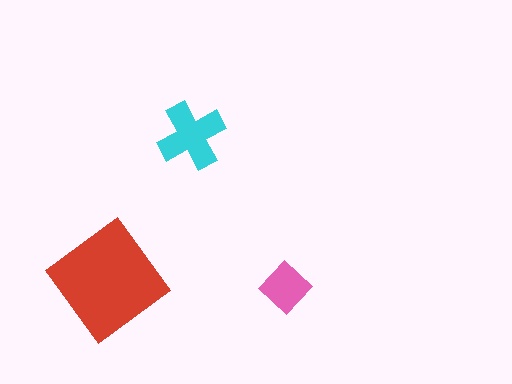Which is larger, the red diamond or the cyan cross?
The red diamond.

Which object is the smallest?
The pink diamond.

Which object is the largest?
The red diamond.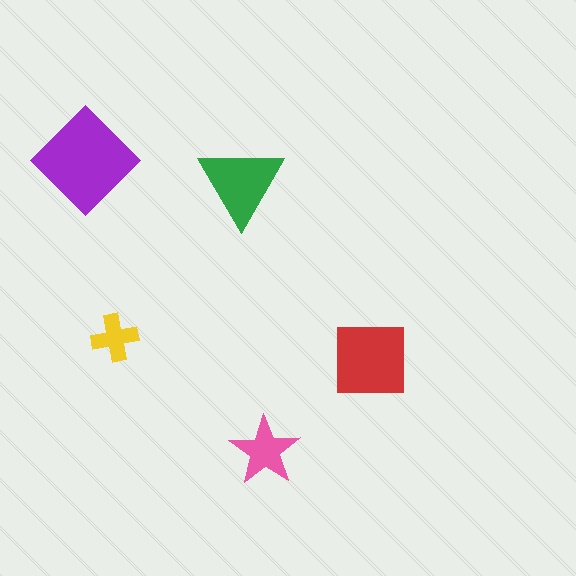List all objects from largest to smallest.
The purple diamond, the red square, the green triangle, the pink star, the yellow cross.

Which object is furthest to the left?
The purple diamond is leftmost.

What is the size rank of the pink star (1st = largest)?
4th.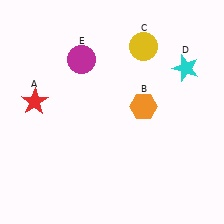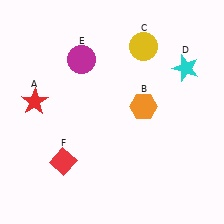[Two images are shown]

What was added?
A red diamond (F) was added in Image 2.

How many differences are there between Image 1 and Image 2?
There is 1 difference between the two images.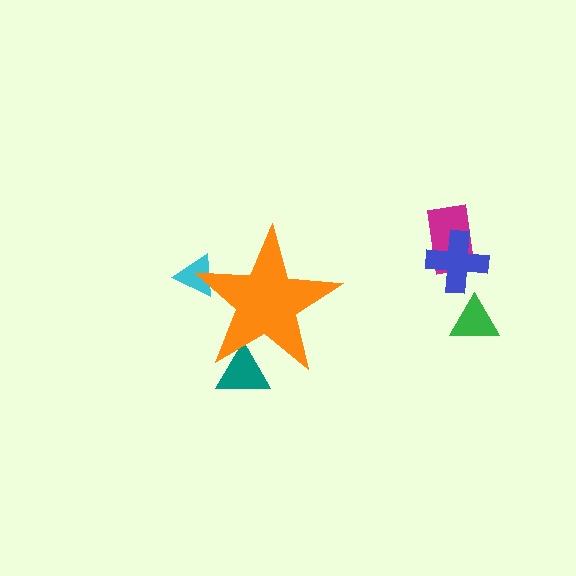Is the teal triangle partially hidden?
Yes, the teal triangle is partially hidden behind the orange star.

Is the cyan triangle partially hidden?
Yes, the cyan triangle is partially hidden behind the orange star.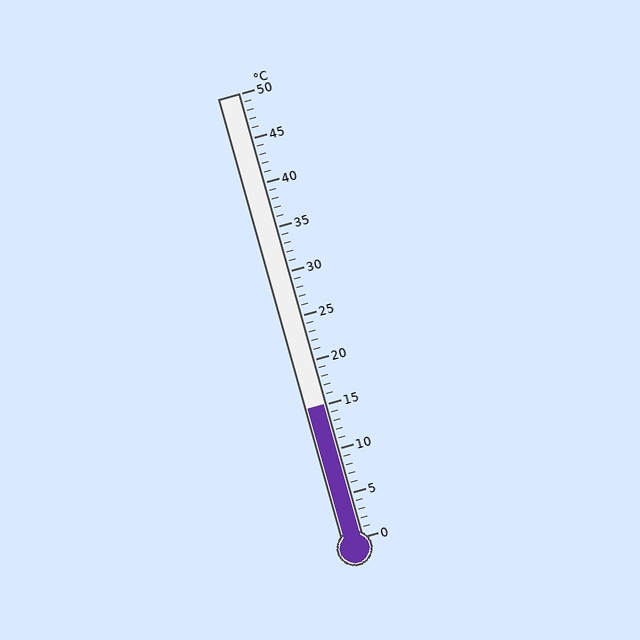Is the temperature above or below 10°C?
The temperature is above 10°C.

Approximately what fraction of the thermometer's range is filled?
The thermometer is filled to approximately 30% of its range.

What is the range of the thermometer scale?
The thermometer scale ranges from 0°C to 50°C.